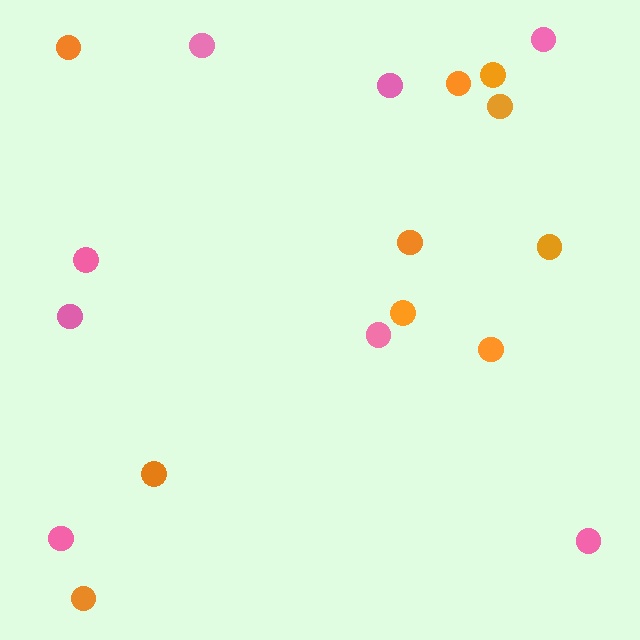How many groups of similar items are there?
There are 2 groups: one group of orange circles (10) and one group of pink circles (8).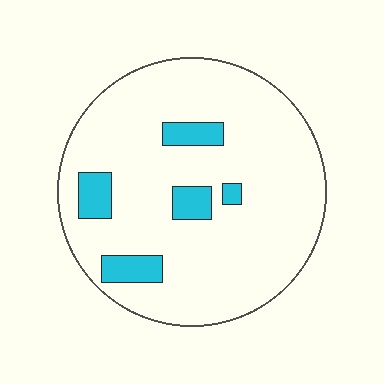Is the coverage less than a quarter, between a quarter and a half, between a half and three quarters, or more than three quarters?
Less than a quarter.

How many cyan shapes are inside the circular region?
5.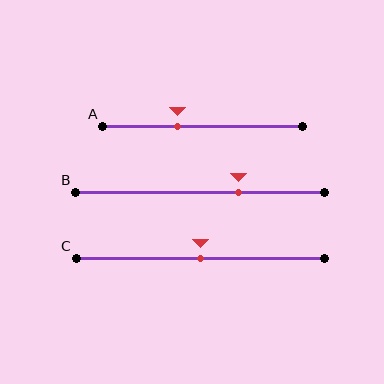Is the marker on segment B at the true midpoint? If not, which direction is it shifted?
No, the marker on segment B is shifted to the right by about 16% of the segment length.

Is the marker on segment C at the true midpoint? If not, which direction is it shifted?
Yes, the marker on segment C is at the true midpoint.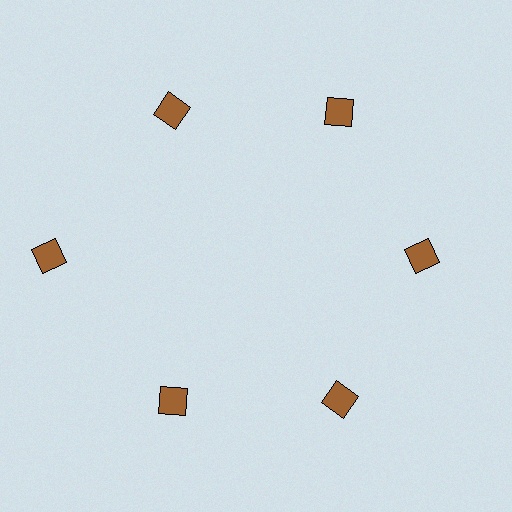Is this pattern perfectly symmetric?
No. The 6 brown diamonds are arranged in a ring, but one element near the 9 o'clock position is pushed outward from the center, breaking the 6-fold rotational symmetry.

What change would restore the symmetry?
The symmetry would be restored by moving it inward, back onto the ring so that all 6 diamonds sit at equal angles and equal distance from the center.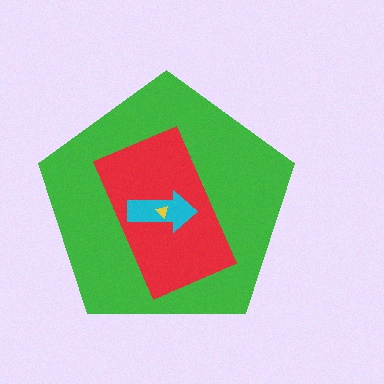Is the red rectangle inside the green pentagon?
Yes.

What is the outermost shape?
The green pentagon.